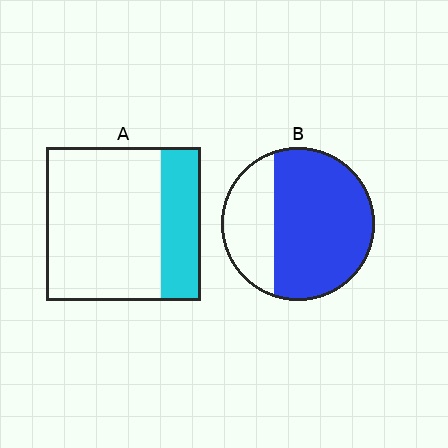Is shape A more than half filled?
No.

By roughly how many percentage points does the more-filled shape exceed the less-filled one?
By roughly 45 percentage points (B over A).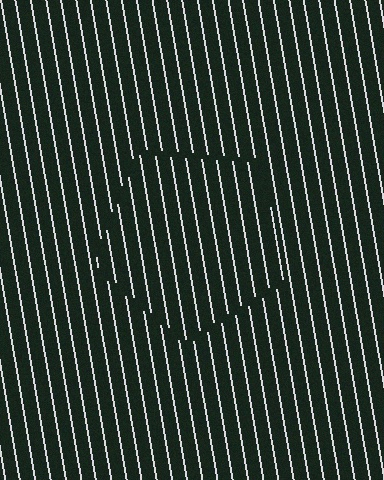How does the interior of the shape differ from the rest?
The interior of the shape contains the same grating, shifted by half a period — the contour is defined by the phase discontinuity where line-ends from the inner and outer gratings abut.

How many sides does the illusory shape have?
5 sides — the line-ends trace a pentagon.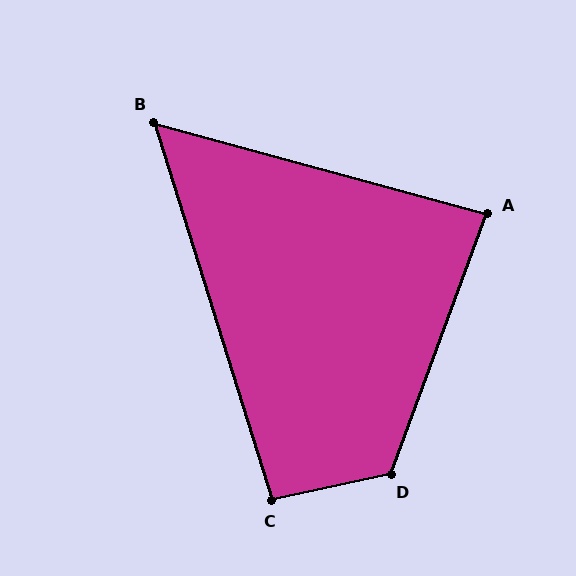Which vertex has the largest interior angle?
D, at approximately 123 degrees.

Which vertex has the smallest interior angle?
B, at approximately 57 degrees.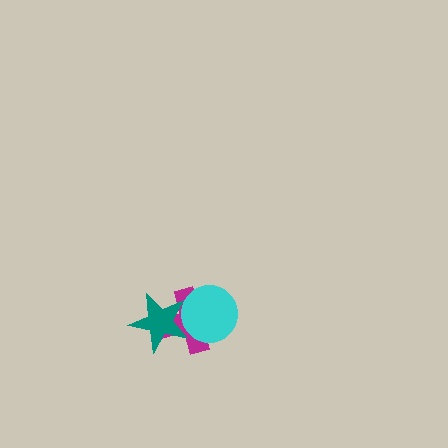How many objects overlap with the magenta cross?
2 objects overlap with the magenta cross.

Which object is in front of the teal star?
The cyan circle is in front of the teal star.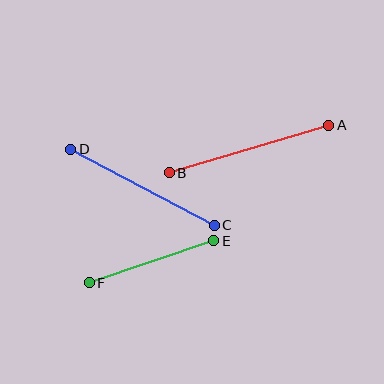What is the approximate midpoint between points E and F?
The midpoint is at approximately (152, 262) pixels.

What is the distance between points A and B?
The distance is approximately 166 pixels.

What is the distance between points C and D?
The distance is approximately 162 pixels.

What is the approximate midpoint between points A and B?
The midpoint is at approximately (249, 149) pixels.